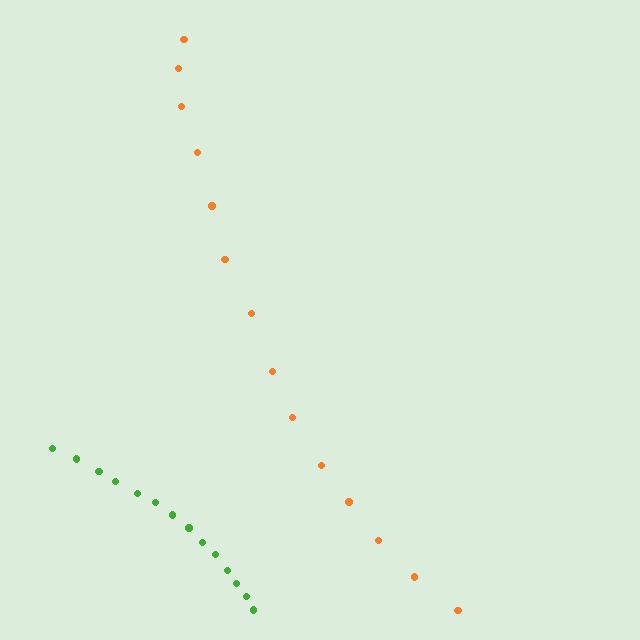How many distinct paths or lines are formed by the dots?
There are 2 distinct paths.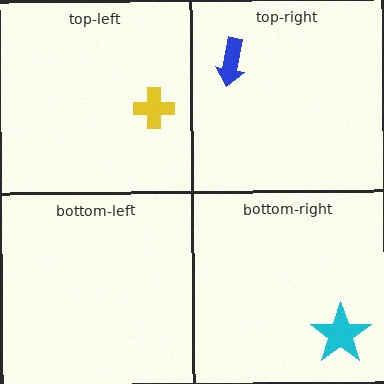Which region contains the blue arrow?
The top-right region.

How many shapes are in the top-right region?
1.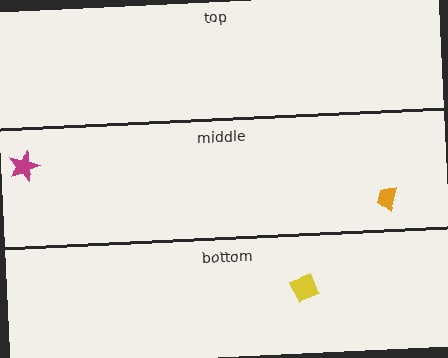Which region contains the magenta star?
The middle region.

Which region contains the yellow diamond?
The bottom region.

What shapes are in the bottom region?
The yellow diamond.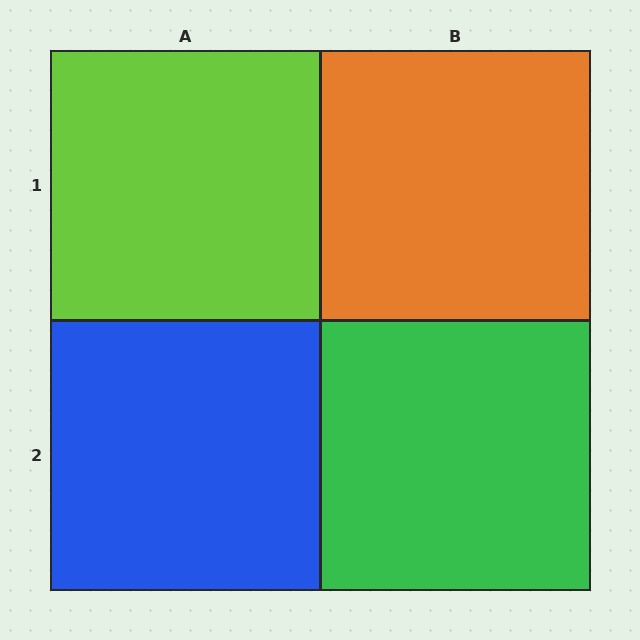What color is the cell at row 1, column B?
Orange.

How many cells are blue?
1 cell is blue.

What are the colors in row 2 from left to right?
Blue, green.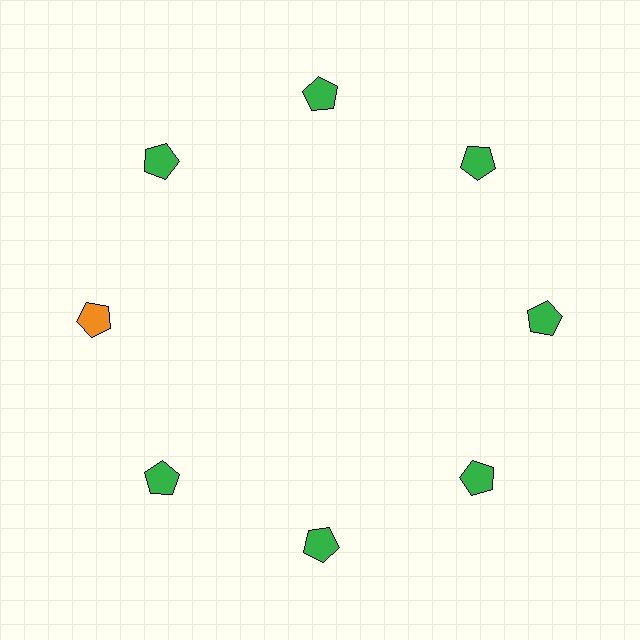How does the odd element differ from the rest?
It has a different color: orange instead of green.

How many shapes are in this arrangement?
There are 8 shapes arranged in a ring pattern.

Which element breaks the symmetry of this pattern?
The orange pentagon at roughly the 9 o'clock position breaks the symmetry. All other shapes are green pentagons.